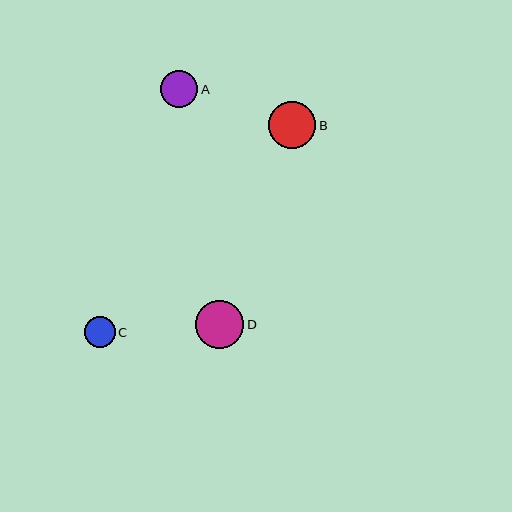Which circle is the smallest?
Circle C is the smallest with a size of approximately 31 pixels.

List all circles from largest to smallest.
From largest to smallest: D, B, A, C.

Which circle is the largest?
Circle D is the largest with a size of approximately 48 pixels.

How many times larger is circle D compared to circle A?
Circle D is approximately 1.3 times the size of circle A.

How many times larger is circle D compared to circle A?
Circle D is approximately 1.3 times the size of circle A.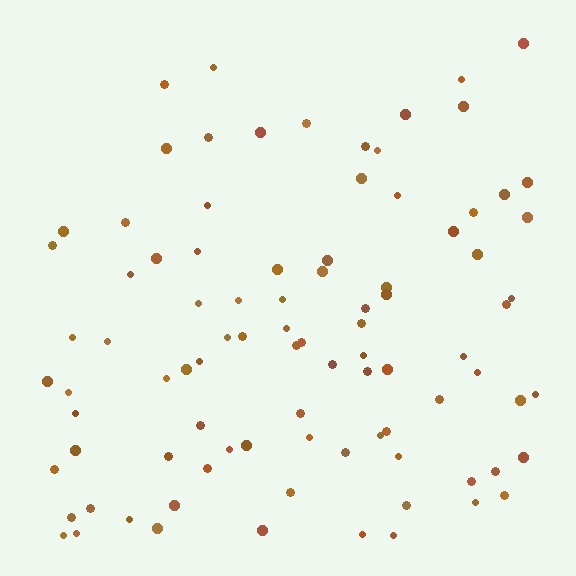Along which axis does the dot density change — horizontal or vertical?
Vertical.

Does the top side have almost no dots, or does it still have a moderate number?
Still a moderate number, just noticeably fewer than the bottom.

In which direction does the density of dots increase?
From top to bottom, with the bottom side densest.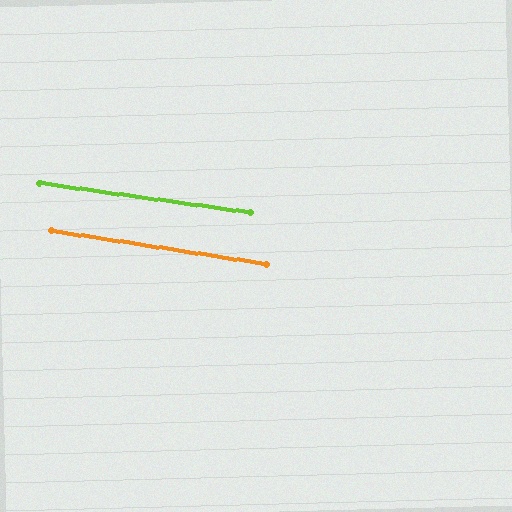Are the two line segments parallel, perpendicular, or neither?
Parallel — their directions differ by only 0.9°.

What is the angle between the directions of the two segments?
Approximately 1 degree.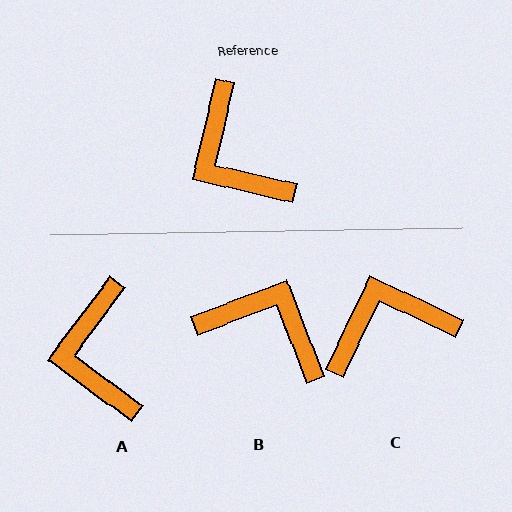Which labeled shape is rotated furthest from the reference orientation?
B, about 146 degrees away.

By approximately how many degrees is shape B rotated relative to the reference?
Approximately 146 degrees clockwise.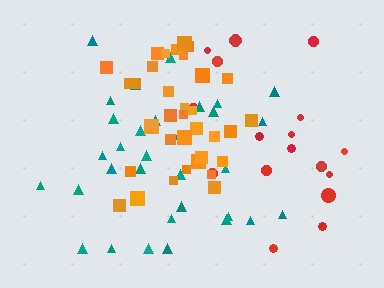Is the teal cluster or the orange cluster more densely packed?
Orange.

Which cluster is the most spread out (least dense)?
Red.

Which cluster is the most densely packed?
Orange.